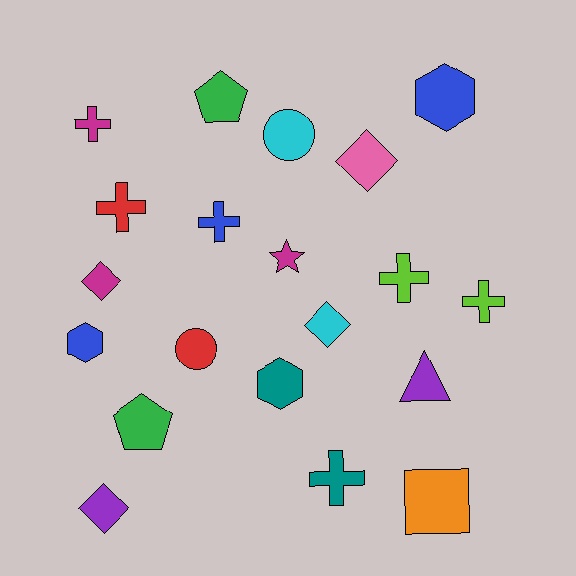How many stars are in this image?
There is 1 star.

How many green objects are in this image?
There are 2 green objects.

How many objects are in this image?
There are 20 objects.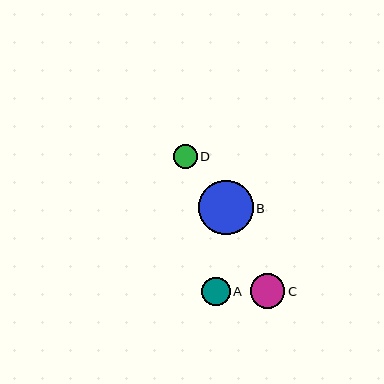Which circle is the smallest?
Circle D is the smallest with a size of approximately 24 pixels.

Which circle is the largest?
Circle B is the largest with a size of approximately 55 pixels.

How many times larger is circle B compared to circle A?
Circle B is approximately 1.9 times the size of circle A.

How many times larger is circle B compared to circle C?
Circle B is approximately 1.6 times the size of circle C.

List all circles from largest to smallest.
From largest to smallest: B, C, A, D.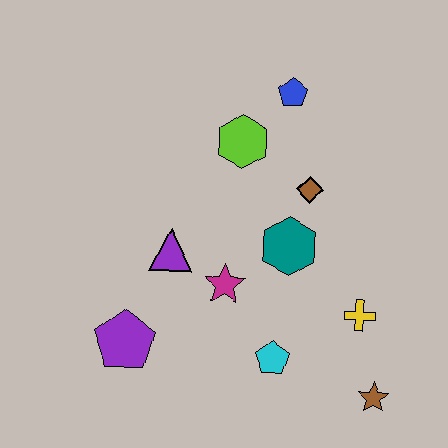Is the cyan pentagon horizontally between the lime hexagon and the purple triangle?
No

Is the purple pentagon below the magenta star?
Yes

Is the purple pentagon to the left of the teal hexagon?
Yes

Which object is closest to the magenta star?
The purple triangle is closest to the magenta star.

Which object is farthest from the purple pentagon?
The blue pentagon is farthest from the purple pentagon.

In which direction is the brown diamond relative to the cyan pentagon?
The brown diamond is above the cyan pentagon.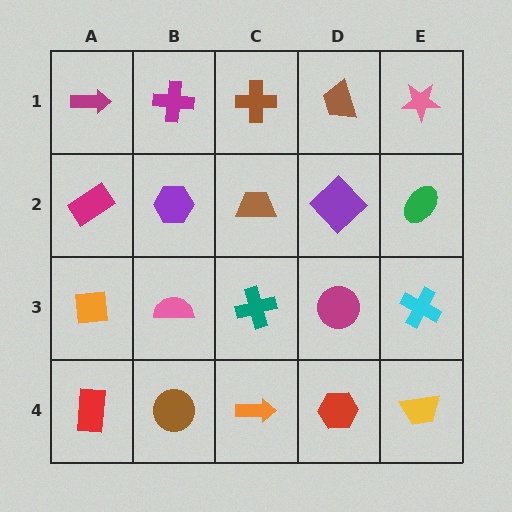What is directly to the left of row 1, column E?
A brown trapezoid.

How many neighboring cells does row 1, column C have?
3.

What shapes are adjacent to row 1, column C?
A brown trapezoid (row 2, column C), a magenta cross (row 1, column B), a brown trapezoid (row 1, column D).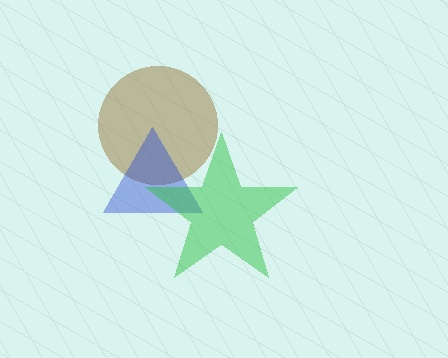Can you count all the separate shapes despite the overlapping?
Yes, there are 3 separate shapes.